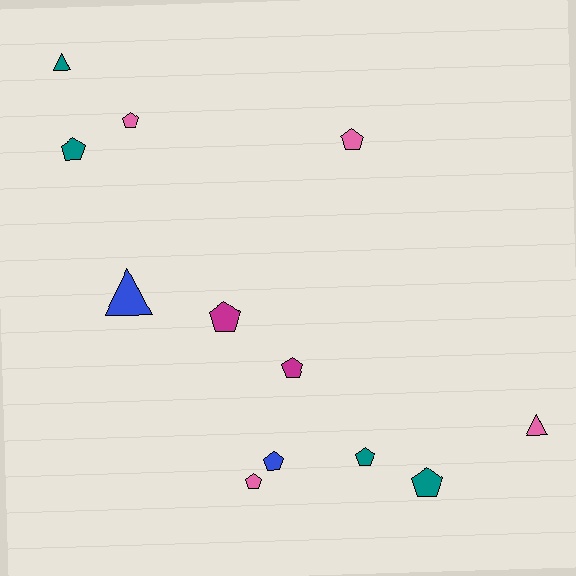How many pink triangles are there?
There is 1 pink triangle.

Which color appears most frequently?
Pink, with 4 objects.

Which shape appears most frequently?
Pentagon, with 9 objects.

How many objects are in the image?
There are 12 objects.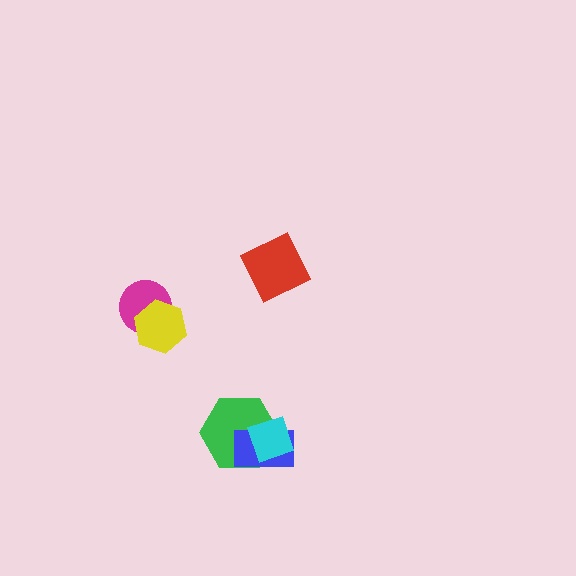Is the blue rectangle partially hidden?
Yes, it is partially covered by another shape.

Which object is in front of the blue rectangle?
The cyan diamond is in front of the blue rectangle.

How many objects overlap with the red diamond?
0 objects overlap with the red diamond.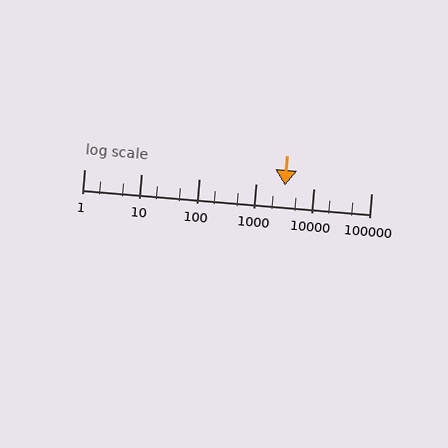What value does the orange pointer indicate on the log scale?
The pointer indicates approximately 3100.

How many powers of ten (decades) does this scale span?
The scale spans 5 decades, from 1 to 100000.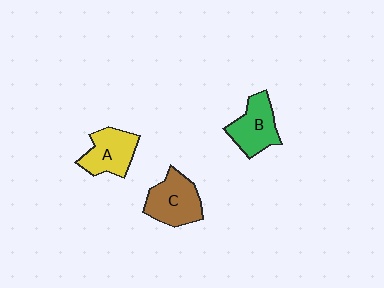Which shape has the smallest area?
Shape A (yellow).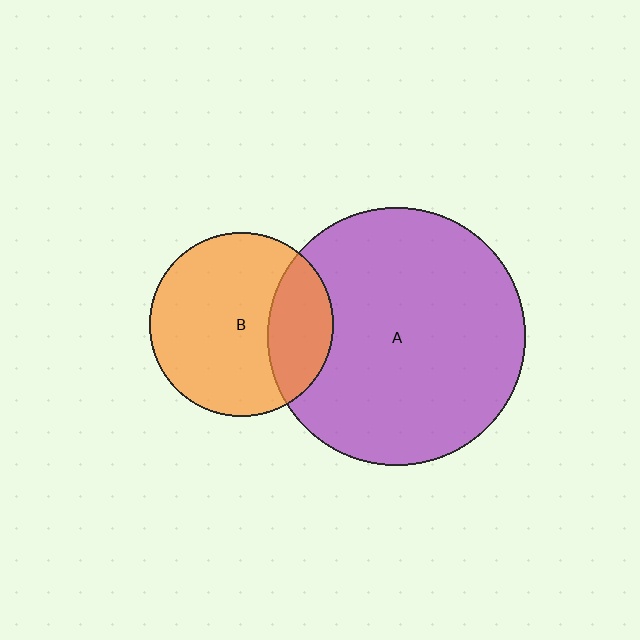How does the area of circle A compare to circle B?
Approximately 2.0 times.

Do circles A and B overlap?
Yes.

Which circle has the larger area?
Circle A (purple).